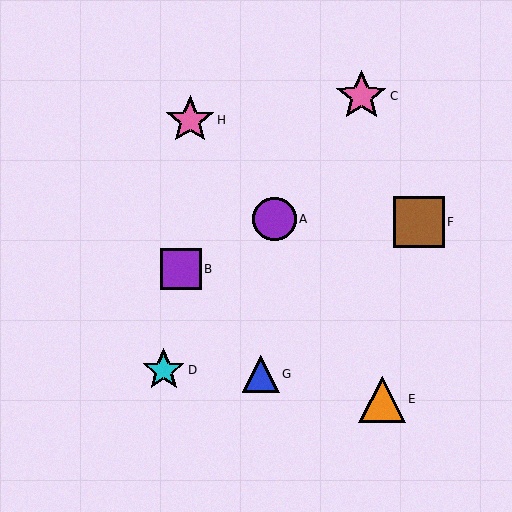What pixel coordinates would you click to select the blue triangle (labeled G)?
Click at (261, 374) to select the blue triangle G.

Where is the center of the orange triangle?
The center of the orange triangle is at (382, 399).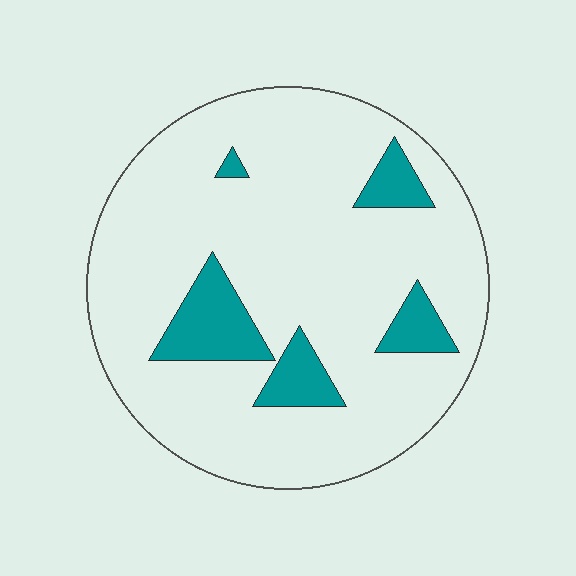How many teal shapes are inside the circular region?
5.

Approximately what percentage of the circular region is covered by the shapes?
Approximately 15%.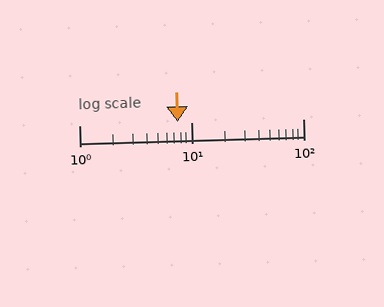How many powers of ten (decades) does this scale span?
The scale spans 2 decades, from 1 to 100.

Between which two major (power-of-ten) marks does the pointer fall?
The pointer is between 1 and 10.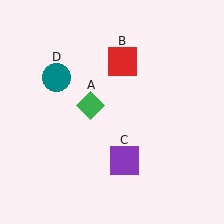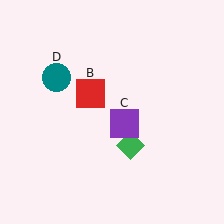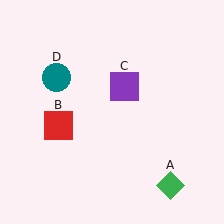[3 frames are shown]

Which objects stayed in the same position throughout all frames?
Teal circle (object D) remained stationary.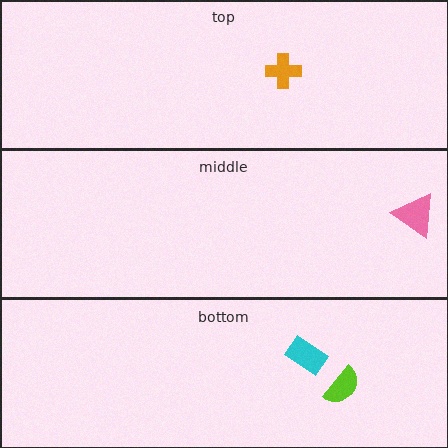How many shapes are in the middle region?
1.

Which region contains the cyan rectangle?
The bottom region.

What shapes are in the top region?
The orange cross.